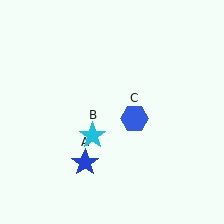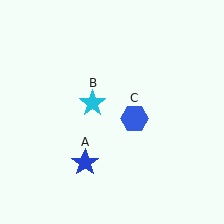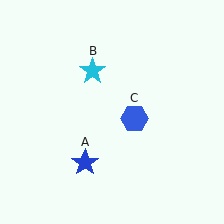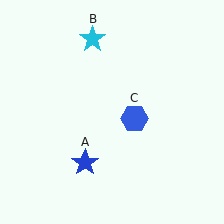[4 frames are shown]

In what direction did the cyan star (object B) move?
The cyan star (object B) moved up.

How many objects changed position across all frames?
1 object changed position: cyan star (object B).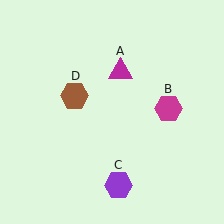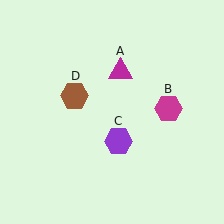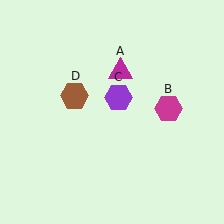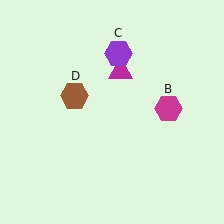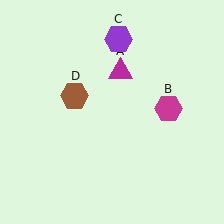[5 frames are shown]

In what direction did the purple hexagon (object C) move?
The purple hexagon (object C) moved up.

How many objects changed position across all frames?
1 object changed position: purple hexagon (object C).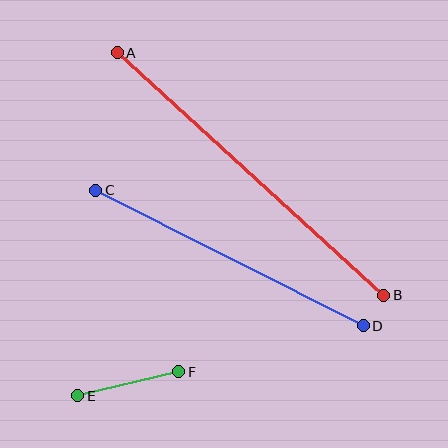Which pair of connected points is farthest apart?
Points A and B are farthest apart.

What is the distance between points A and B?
The distance is approximately 360 pixels.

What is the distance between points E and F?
The distance is approximately 104 pixels.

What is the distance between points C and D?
The distance is approximately 300 pixels.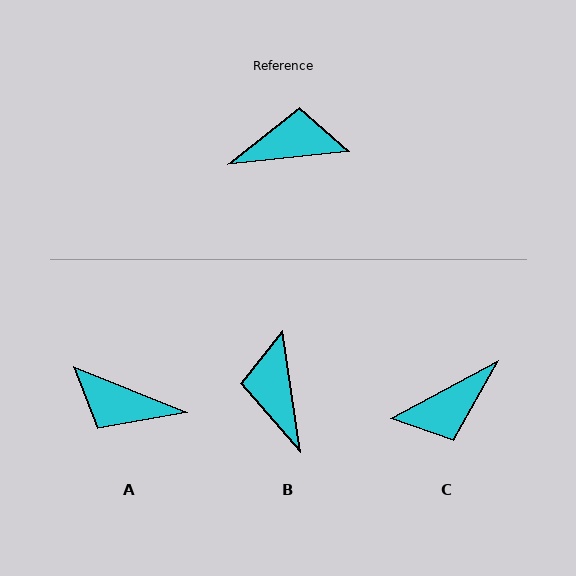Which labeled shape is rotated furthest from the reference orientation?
C, about 158 degrees away.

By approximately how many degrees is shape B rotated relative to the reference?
Approximately 92 degrees counter-clockwise.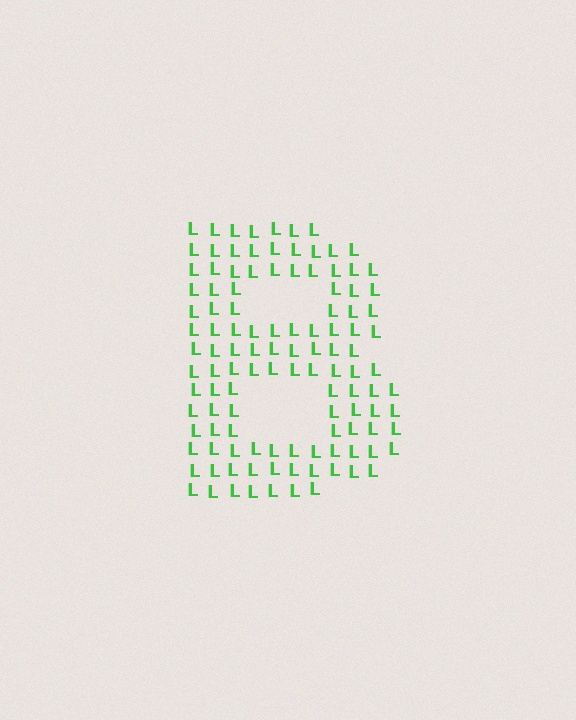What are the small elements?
The small elements are letter L's.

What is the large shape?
The large shape is the letter B.